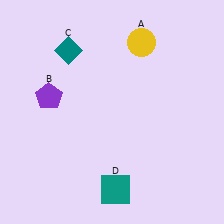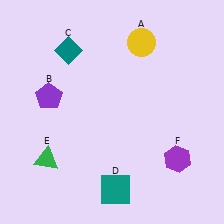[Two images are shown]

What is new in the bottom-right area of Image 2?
A purple hexagon (F) was added in the bottom-right area of Image 2.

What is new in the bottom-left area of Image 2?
A green triangle (E) was added in the bottom-left area of Image 2.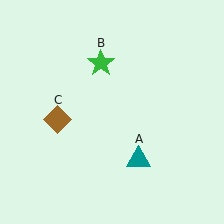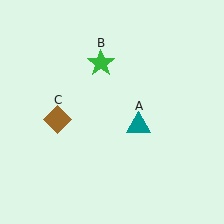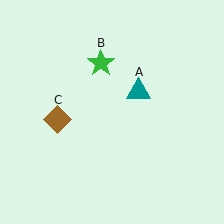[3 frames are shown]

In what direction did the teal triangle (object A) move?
The teal triangle (object A) moved up.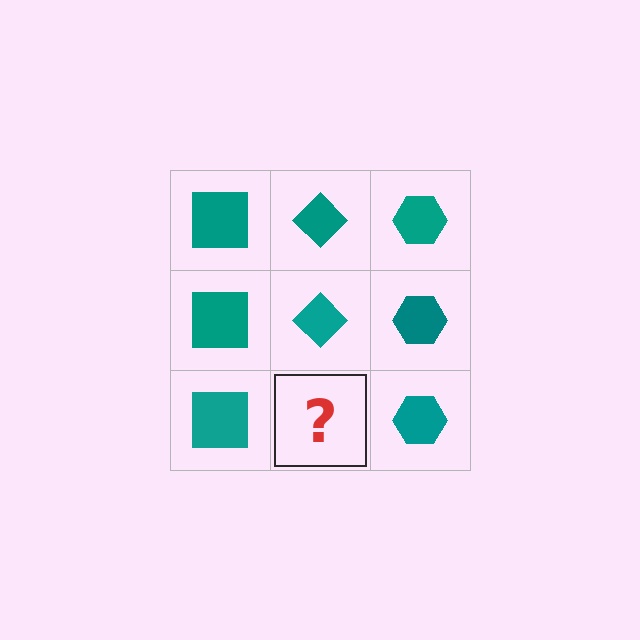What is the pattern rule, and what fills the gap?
The rule is that each column has a consistent shape. The gap should be filled with a teal diamond.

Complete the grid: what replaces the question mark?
The question mark should be replaced with a teal diamond.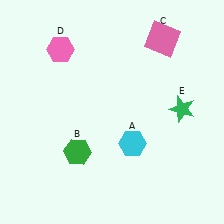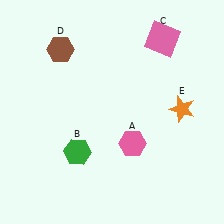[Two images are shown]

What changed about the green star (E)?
In Image 1, E is green. In Image 2, it changed to orange.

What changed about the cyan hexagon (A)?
In Image 1, A is cyan. In Image 2, it changed to pink.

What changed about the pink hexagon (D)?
In Image 1, D is pink. In Image 2, it changed to brown.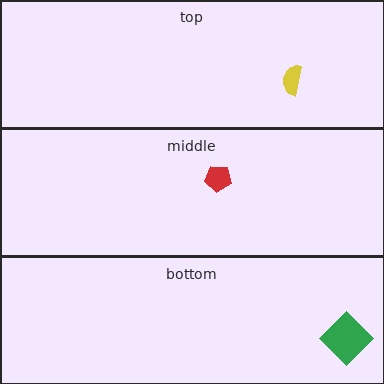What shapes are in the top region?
The yellow semicircle.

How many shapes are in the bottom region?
1.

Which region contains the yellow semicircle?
The top region.